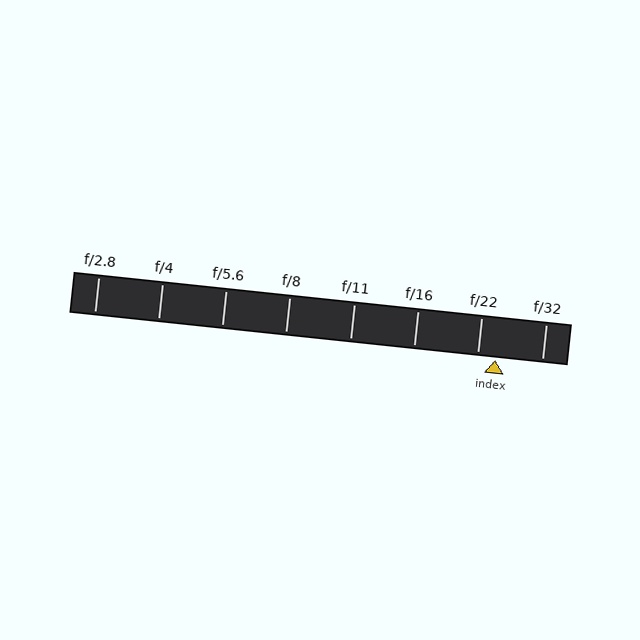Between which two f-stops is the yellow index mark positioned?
The index mark is between f/22 and f/32.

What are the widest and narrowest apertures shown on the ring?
The widest aperture shown is f/2.8 and the narrowest is f/32.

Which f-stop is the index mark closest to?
The index mark is closest to f/22.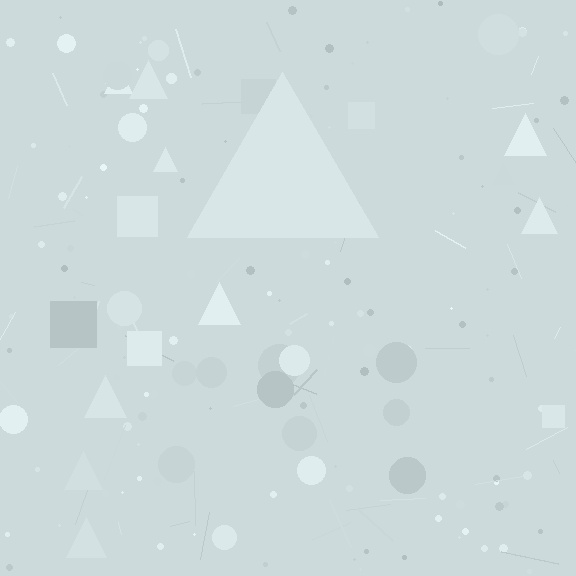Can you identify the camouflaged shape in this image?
The camouflaged shape is a triangle.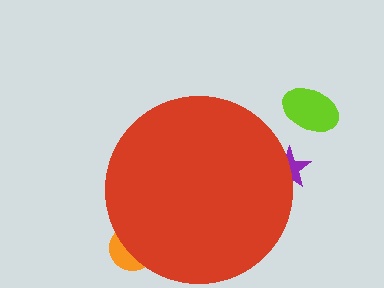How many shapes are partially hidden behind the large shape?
2 shapes are partially hidden.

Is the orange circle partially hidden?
Yes, the orange circle is partially hidden behind the red circle.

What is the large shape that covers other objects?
A red circle.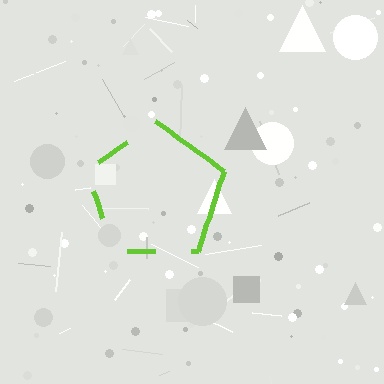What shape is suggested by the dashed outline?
The dashed outline suggests a pentagon.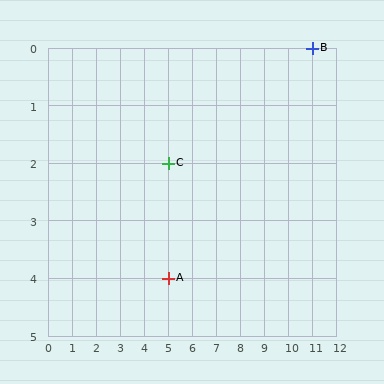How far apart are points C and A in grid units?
Points C and A are 2 rows apart.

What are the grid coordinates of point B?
Point B is at grid coordinates (11, 0).